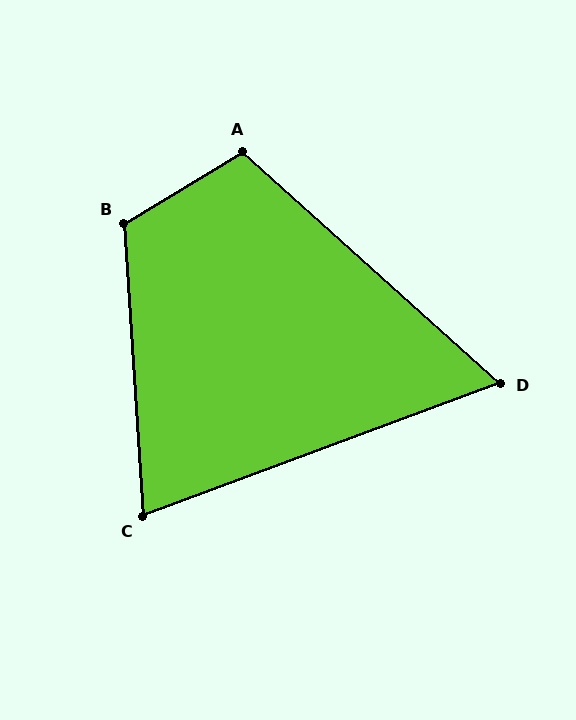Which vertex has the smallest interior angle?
D, at approximately 62 degrees.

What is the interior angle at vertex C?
Approximately 73 degrees (acute).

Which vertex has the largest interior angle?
B, at approximately 118 degrees.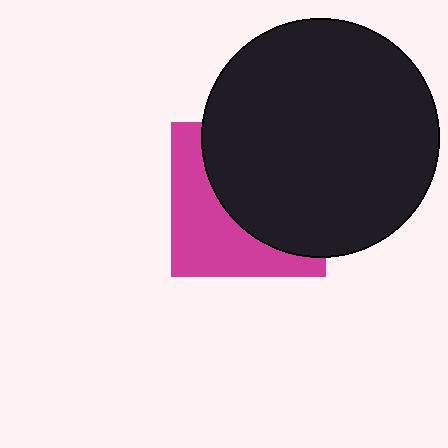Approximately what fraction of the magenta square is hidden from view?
Roughly 58% of the magenta square is hidden behind the black circle.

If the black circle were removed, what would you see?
You would see the complete magenta square.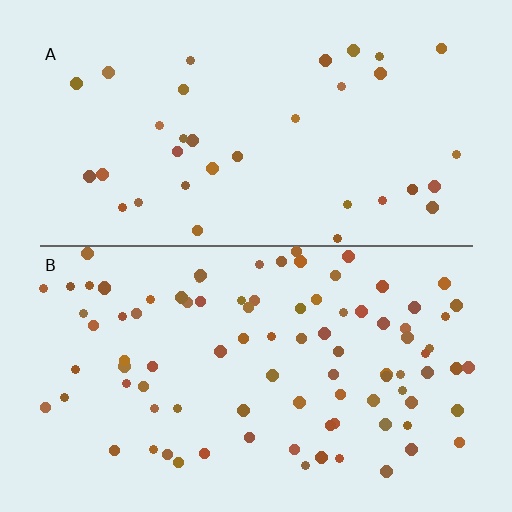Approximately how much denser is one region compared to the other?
Approximately 2.6× — region B over region A.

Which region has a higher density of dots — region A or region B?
B (the bottom).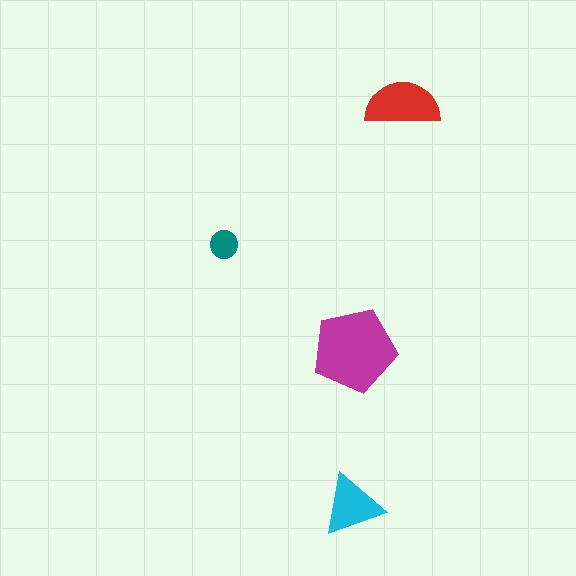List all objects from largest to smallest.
The magenta pentagon, the red semicircle, the cyan triangle, the teal circle.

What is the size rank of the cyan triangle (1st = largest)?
3rd.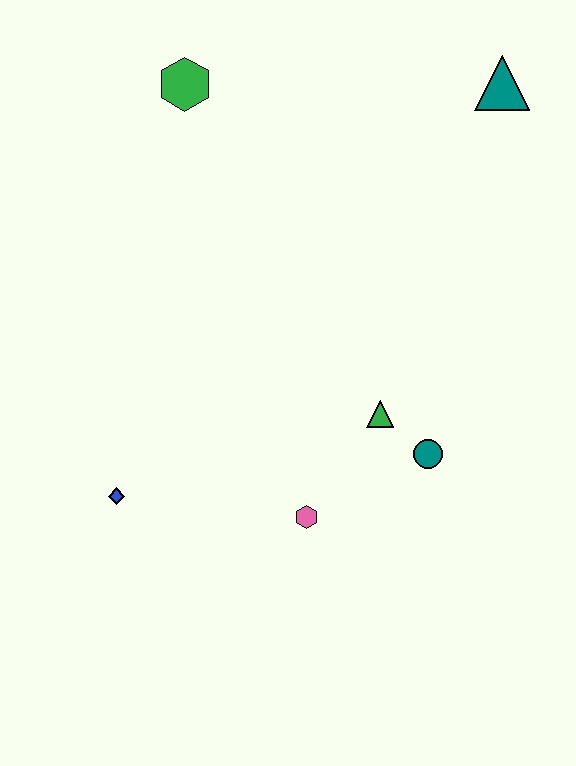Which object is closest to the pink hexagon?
The green triangle is closest to the pink hexagon.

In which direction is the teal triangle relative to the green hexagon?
The teal triangle is to the right of the green hexagon.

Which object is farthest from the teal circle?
The green hexagon is farthest from the teal circle.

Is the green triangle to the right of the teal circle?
No